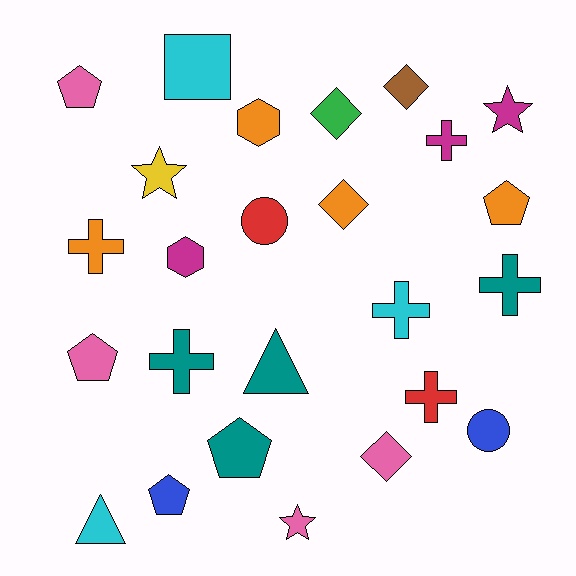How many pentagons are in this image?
There are 5 pentagons.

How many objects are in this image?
There are 25 objects.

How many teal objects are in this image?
There are 4 teal objects.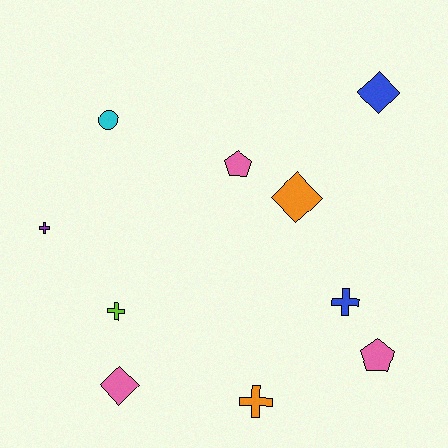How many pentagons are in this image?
There are 2 pentagons.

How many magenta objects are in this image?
There are no magenta objects.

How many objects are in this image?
There are 10 objects.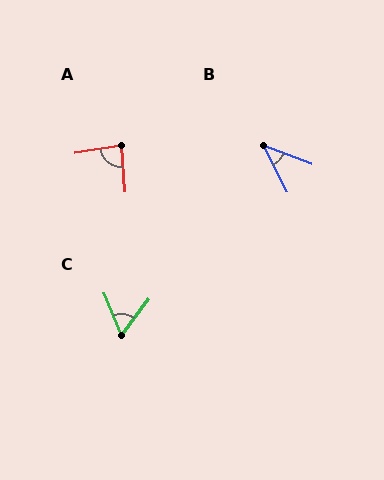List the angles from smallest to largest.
B (42°), C (59°), A (84°).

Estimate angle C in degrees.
Approximately 59 degrees.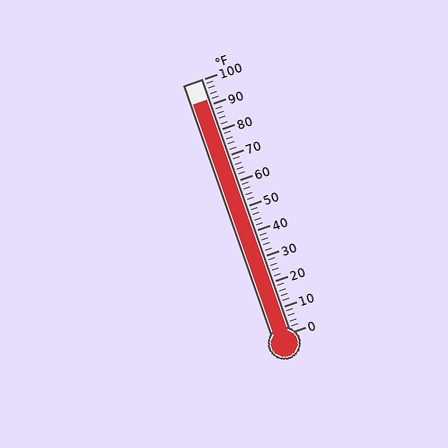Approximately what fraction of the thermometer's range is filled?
The thermometer is filled to approximately 90% of its range.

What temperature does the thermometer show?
The thermometer shows approximately 92°F.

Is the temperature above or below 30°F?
The temperature is above 30°F.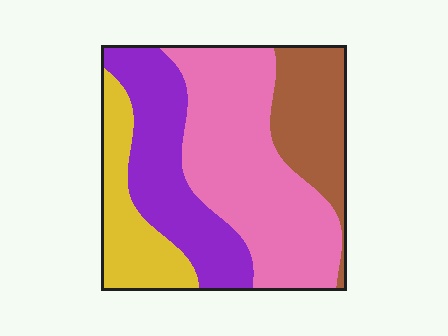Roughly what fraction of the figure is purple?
Purple takes up about one quarter (1/4) of the figure.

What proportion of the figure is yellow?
Yellow takes up about one sixth (1/6) of the figure.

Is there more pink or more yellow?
Pink.